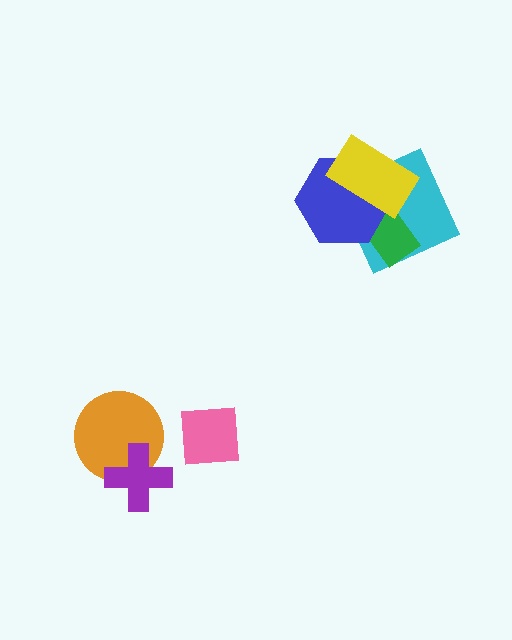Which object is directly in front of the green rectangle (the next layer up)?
The blue hexagon is directly in front of the green rectangle.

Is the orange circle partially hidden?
Yes, it is partially covered by another shape.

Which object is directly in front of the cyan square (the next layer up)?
The green rectangle is directly in front of the cyan square.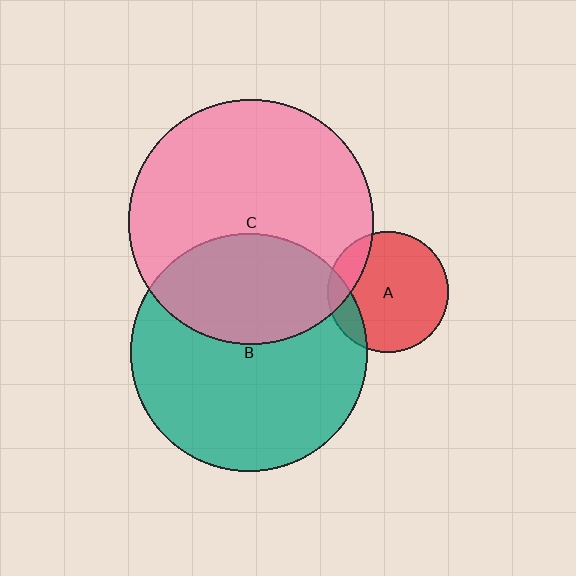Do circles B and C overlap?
Yes.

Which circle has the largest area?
Circle C (pink).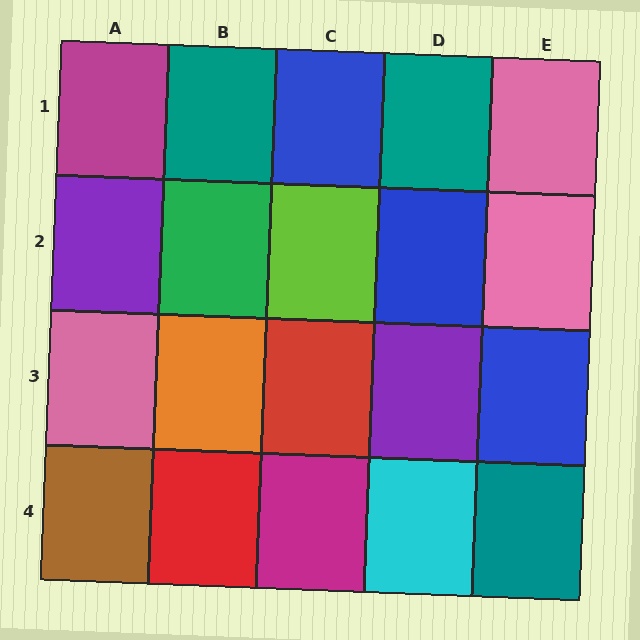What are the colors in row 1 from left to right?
Magenta, teal, blue, teal, pink.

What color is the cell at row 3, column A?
Pink.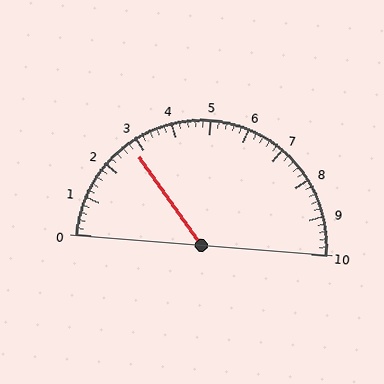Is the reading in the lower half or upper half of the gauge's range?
The reading is in the lower half of the range (0 to 10).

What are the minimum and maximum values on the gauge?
The gauge ranges from 0 to 10.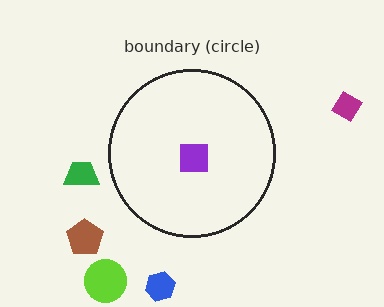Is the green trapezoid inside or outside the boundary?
Outside.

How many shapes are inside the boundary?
1 inside, 5 outside.